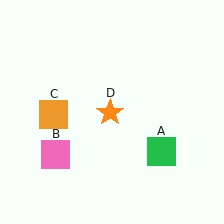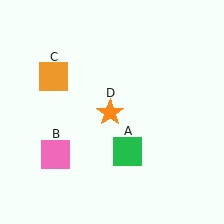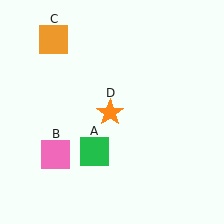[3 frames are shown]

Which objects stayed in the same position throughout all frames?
Pink square (object B) and orange star (object D) remained stationary.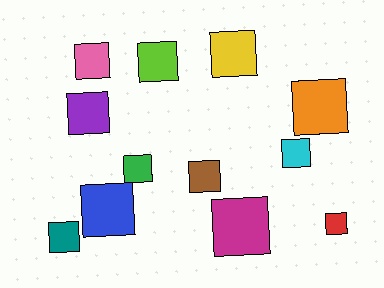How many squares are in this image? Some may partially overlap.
There are 12 squares.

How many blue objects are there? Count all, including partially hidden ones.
There is 1 blue object.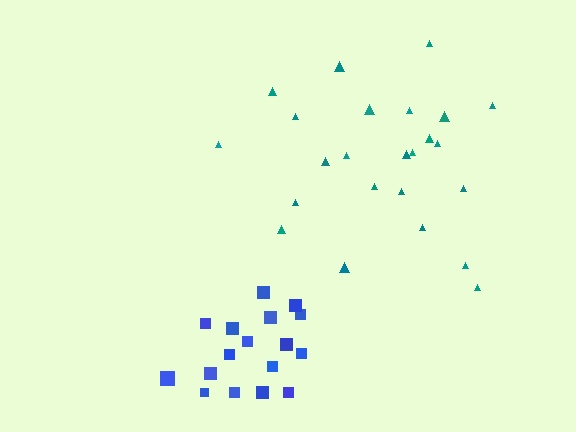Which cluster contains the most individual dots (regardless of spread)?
Teal (24).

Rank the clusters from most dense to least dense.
blue, teal.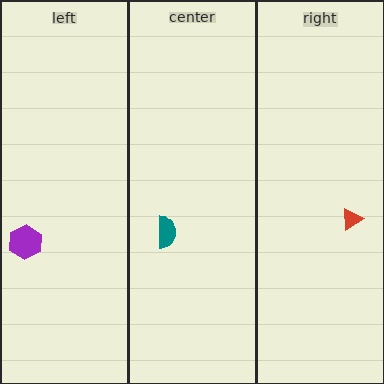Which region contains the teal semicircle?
The center region.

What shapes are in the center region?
The teal semicircle.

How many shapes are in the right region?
1.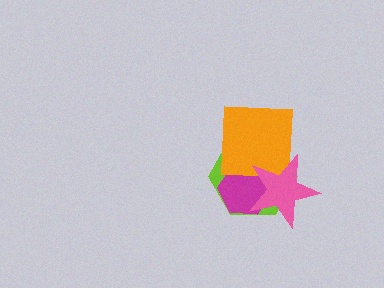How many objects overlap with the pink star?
3 objects overlap with the pink star.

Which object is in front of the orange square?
The pink star is in front of the orange square.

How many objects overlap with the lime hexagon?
3 objects overlap with the lime hexagon.